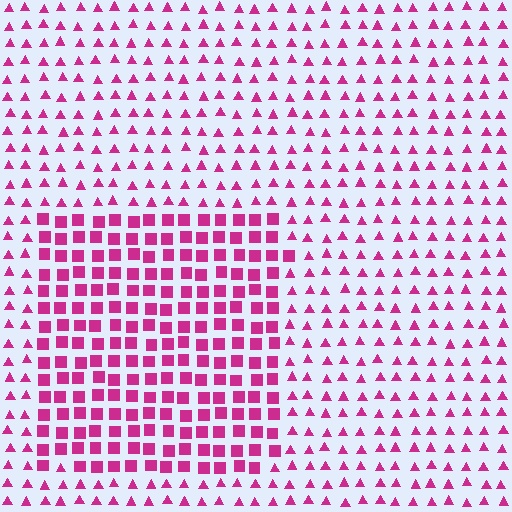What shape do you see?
I see a rectangle.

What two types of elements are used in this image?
The image uses squares inside the rectangle region and triangles outside it.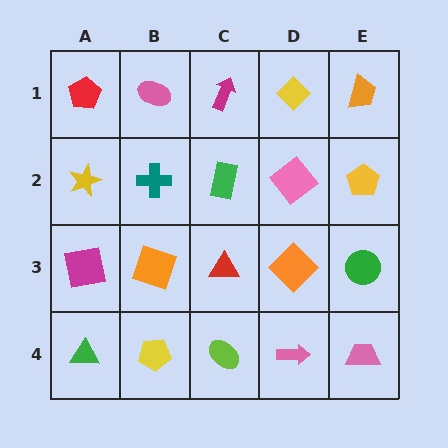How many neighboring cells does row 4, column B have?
3.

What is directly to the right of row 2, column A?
A teal cross.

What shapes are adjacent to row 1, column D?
A pink diamond (row 2, column D), a magenta arrow (row 1, column C), an orange trapezoid (row 1, column E).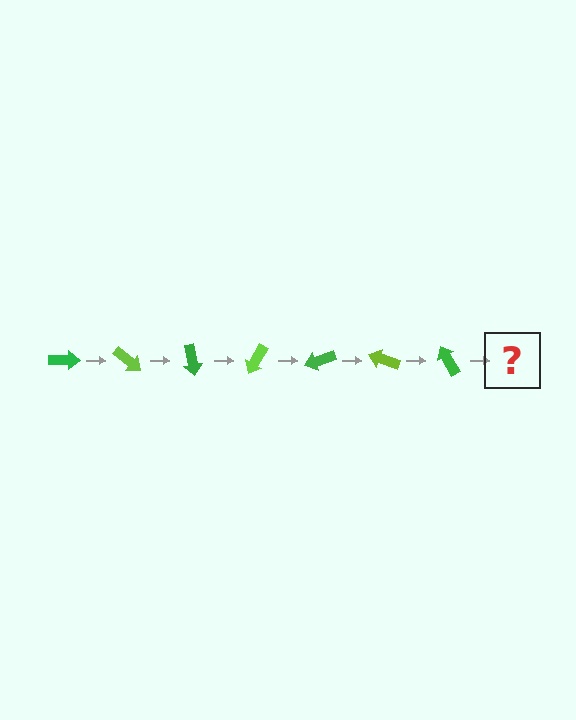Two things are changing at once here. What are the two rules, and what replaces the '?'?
The two rules are that it rotates 40 degrees each step and the color cycles through green and lime. The '?' should be a lime arrow, rotated 280 degrees from the start.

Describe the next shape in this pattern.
It should be a lime arrow, rotated 280 degrees from the start.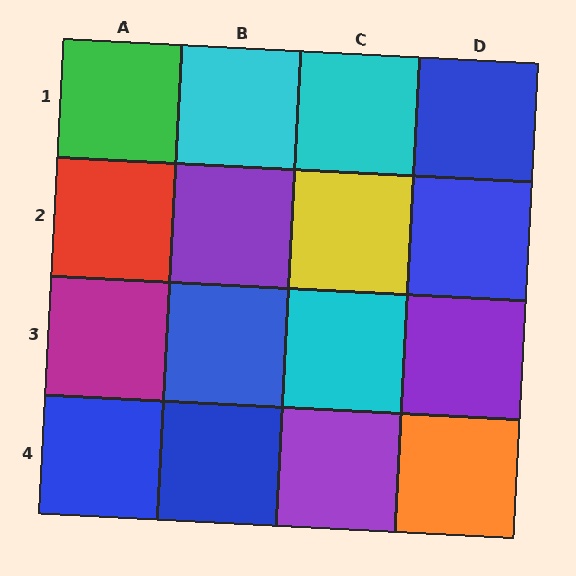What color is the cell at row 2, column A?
Red.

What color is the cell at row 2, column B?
Purple.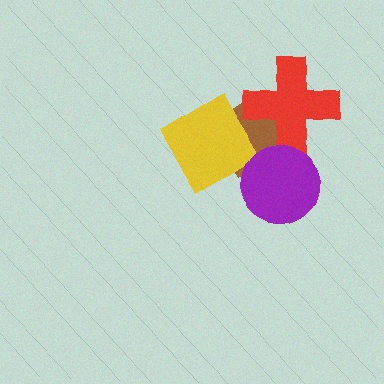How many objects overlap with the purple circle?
1 object overlaps with the purple circle.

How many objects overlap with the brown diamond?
3 objects overlap with the brown diamond.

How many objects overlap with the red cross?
1 object overlaps with the red cross.